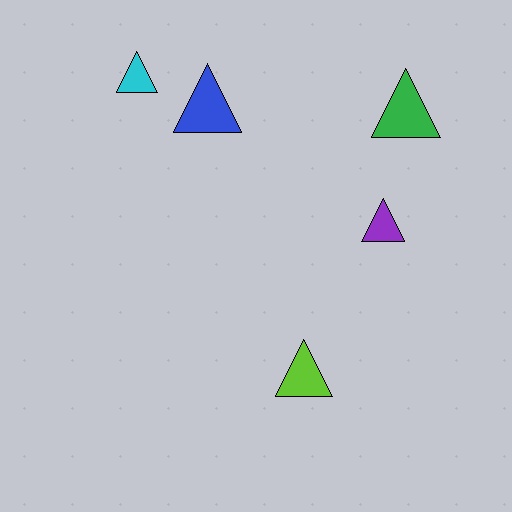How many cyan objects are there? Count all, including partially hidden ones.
There is 1 cyan object.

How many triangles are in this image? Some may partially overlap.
There are 5 triangles.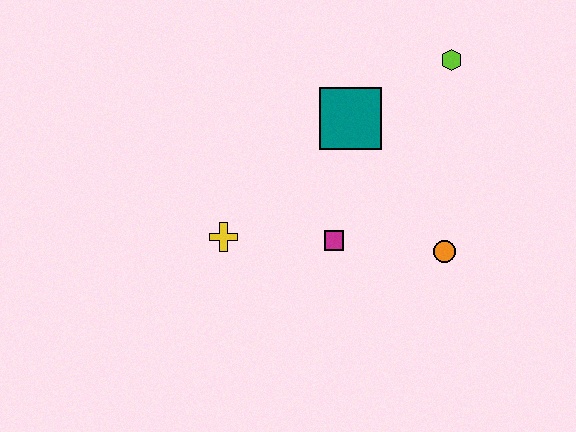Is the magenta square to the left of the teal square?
Yes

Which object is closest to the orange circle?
The magenta square is closest to the orange circle.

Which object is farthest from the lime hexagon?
The yellow cross is farthest from the lime hexagon.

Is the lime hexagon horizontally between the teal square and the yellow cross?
No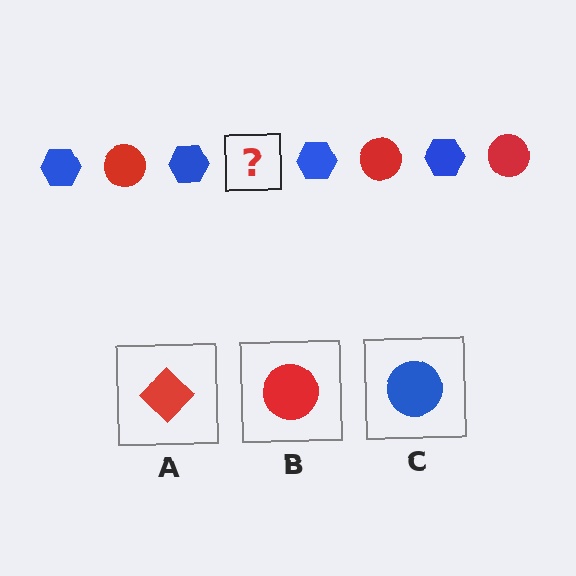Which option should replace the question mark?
Option B.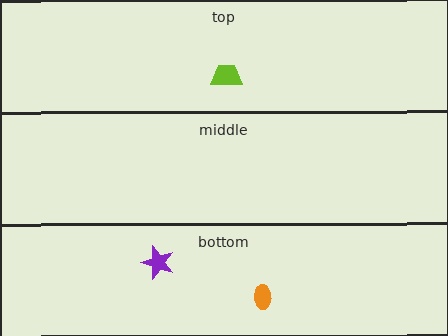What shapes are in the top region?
The lime trapezoid.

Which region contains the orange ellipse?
The bottom region.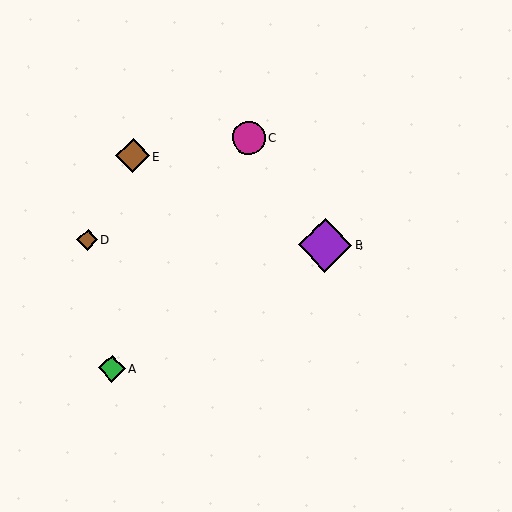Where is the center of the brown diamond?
The center of the brown diamond is at (87, 240).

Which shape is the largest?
The purple diamond (labeled B) is the largest.